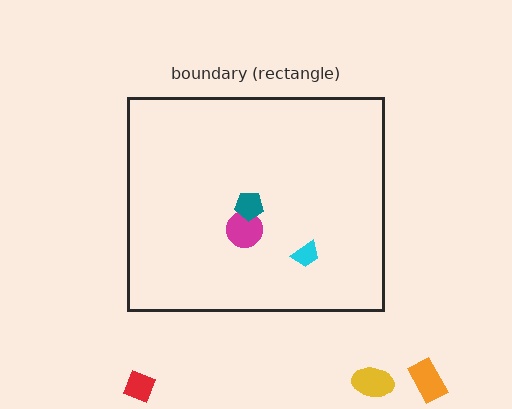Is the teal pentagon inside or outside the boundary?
Inside.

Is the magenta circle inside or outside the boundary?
Inside.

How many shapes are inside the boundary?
3 inside, 3 outside.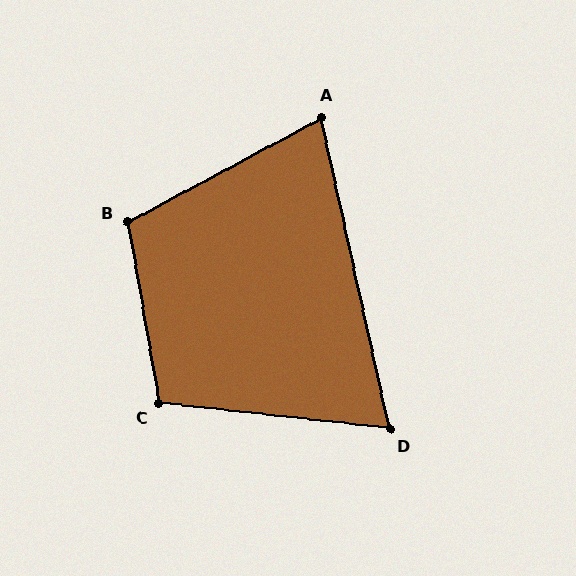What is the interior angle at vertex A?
Approximately 74 degrees (acute).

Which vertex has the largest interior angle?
B, at approximately 108 degrees.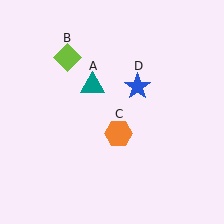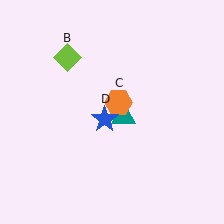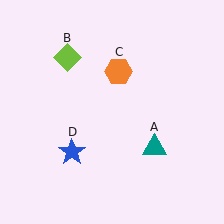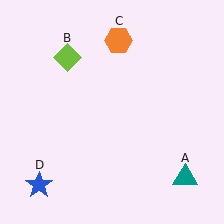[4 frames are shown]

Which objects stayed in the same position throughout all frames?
Lime diamond (object B) remained stationary.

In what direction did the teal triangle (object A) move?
The teal triangle (object A) moved down and to the right.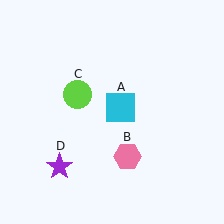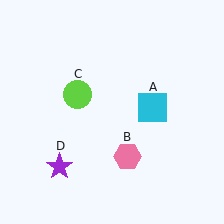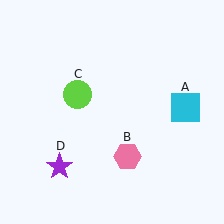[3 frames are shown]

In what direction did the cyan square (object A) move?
The cyan square (object A) moved right.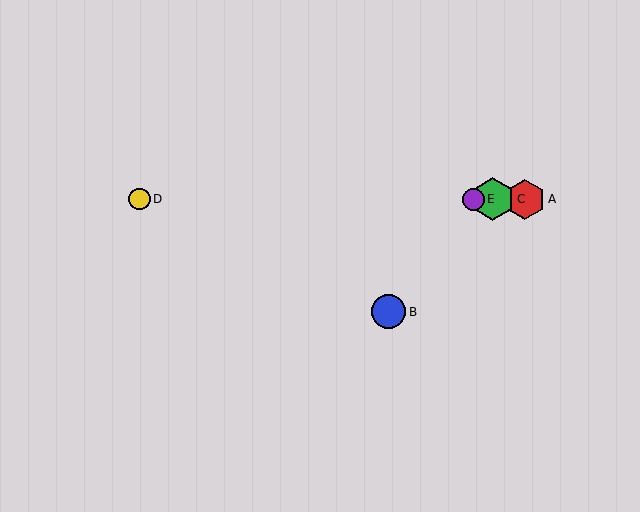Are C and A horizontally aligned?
Yes, both are at y≈199.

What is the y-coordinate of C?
Object C is at y≈199.